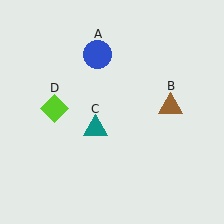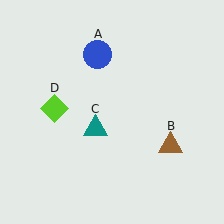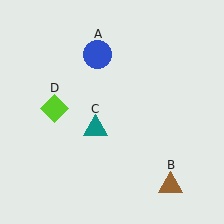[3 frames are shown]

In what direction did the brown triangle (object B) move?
The brown triangle (object B) moved down.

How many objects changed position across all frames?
1 object changed position: brown triangle (object B).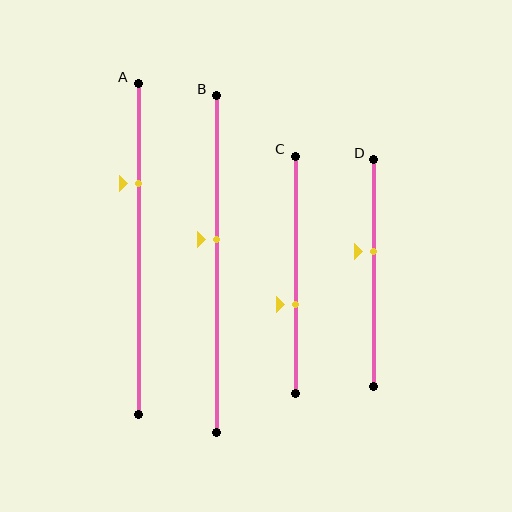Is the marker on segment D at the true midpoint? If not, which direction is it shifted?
No, the marker on segment D is shifted upward by about 10% of the segment length.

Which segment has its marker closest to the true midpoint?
Segment B has its marker closest to the true midpoint.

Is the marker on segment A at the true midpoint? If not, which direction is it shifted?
No, the marker on segment A is shifted upward by about 20% of the segment length.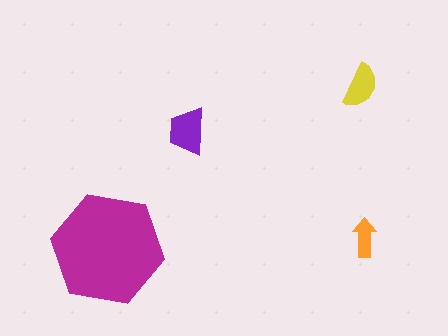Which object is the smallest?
The orange arrow.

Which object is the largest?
The magenta hexagon.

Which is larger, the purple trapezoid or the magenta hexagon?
The magenta hexagon.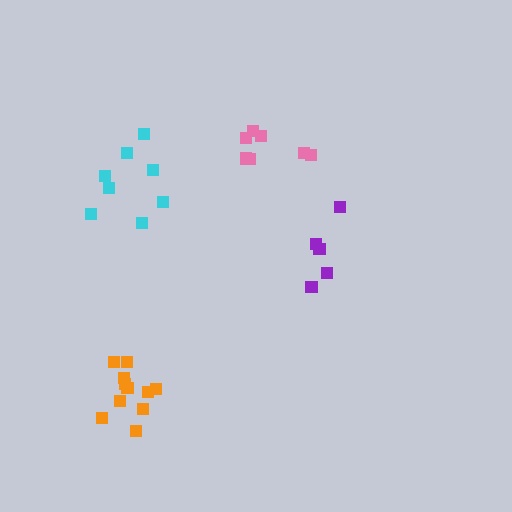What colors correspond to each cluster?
The clusters are colored: orange, pink, purple, cyan.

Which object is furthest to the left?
The orange cluster is leftmost.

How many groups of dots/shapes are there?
There are 4 groups.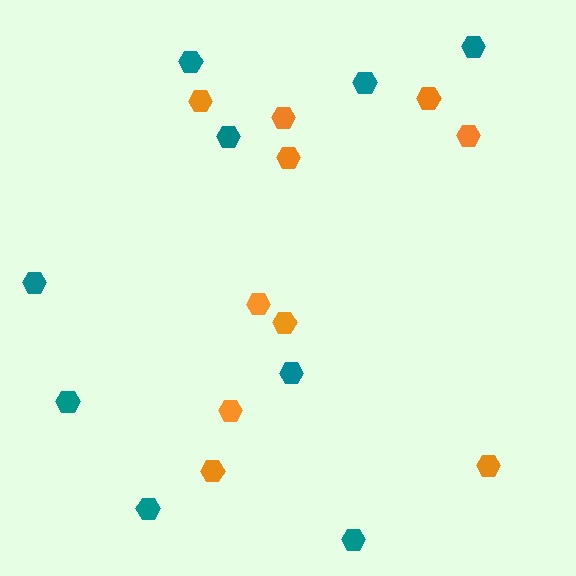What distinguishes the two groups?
There are 2 groups: one group of orange hexagons (10) and one group of teal hexagons (9).